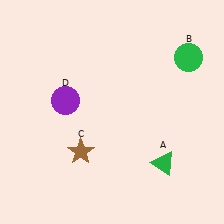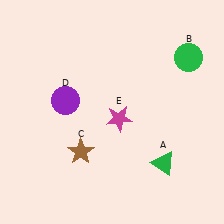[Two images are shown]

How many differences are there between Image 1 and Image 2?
There is 1 difference between the two images.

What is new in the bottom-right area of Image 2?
A magenta star (E) was added in the bottom-right area of Image 2.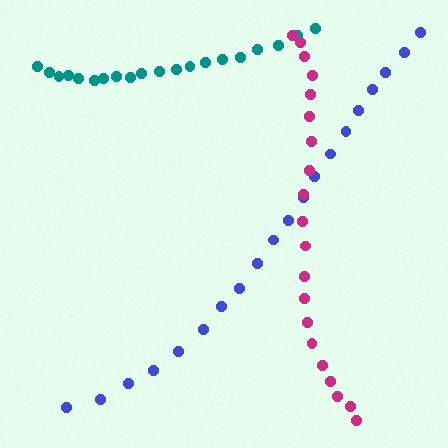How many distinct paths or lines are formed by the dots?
There are 3 distinct paths.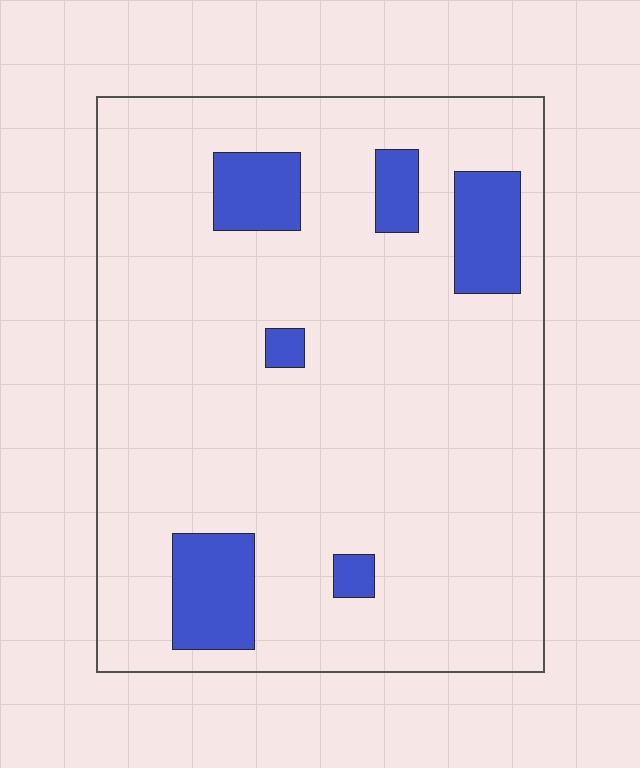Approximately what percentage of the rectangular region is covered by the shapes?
Approximately 10%.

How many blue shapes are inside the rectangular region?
6.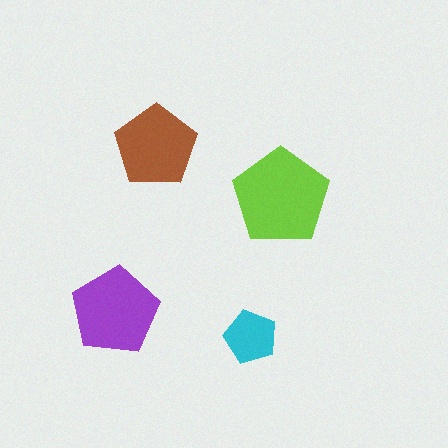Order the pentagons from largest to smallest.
the lime one, the purple one, the brown one, the cyan one.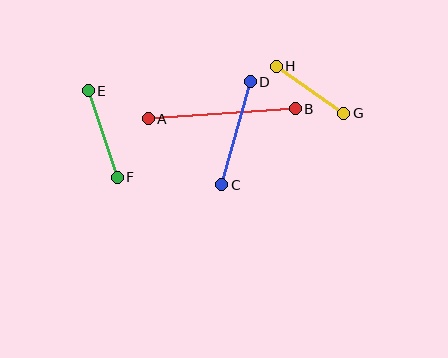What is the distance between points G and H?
The distance is approximately 82 pixels.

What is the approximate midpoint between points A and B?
The midpoint is at approximately (222, 114) pixels.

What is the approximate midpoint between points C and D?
The midpoint is at approximately (236, 133) pixels.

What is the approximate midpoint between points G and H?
The midpoint is at approximately (310, 90) pixels.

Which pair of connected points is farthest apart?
Points A and B are farthest apart.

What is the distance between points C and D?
The distance is approximately 107 pixels.